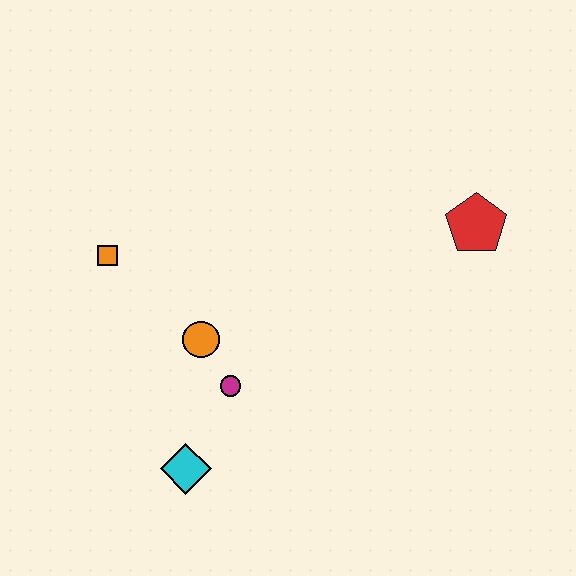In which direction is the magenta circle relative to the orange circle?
The magenta circle is below the orange circle.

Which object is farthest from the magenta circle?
The red pentagon is farthest from the magenta circle.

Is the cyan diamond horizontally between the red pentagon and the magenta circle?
No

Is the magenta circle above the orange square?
No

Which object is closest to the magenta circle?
The orange circle is closest to the magenta circle.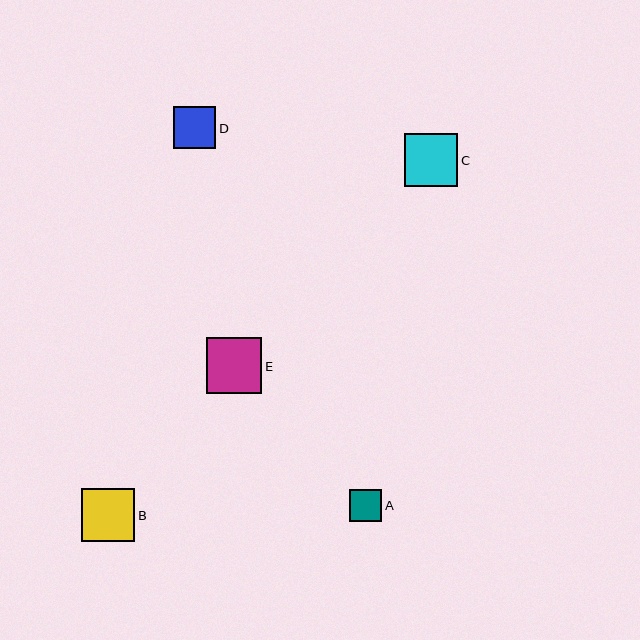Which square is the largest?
Square E is the largest with a size of approximately 55 pixels.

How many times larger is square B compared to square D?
Square B is approximately 1.3 times the size of square D.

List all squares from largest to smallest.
From largest to smallest: E, B, C, D, A.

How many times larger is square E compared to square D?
Square E is approximately 1.3 times the size of square D.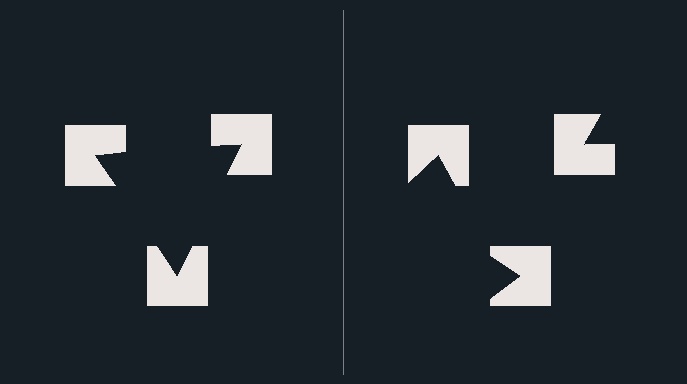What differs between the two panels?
The notched squares are positioned identically on both sides; only the wedge orientations differ. On the left they align to a triangle; on the right they are misaligned.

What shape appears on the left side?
An illusory triangle.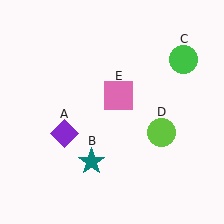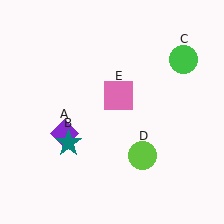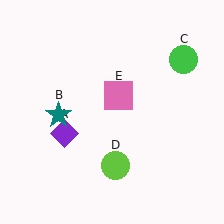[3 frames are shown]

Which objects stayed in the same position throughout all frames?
Purple diamond (object A) and green circle (object C) and pink square (object E) remained stationary.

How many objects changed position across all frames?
2 objects changed position: teal star (object B), lime circle (object D).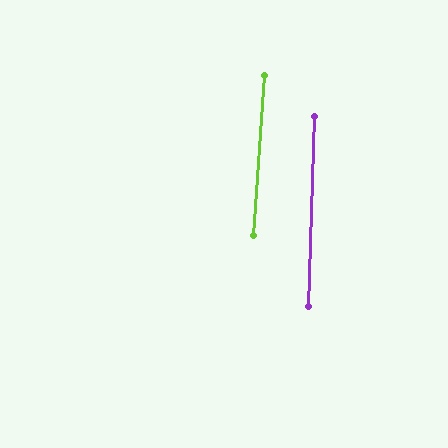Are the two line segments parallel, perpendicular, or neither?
Parallel — their directions differ by only 2.0°.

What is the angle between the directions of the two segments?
Approximately 2 degrees.